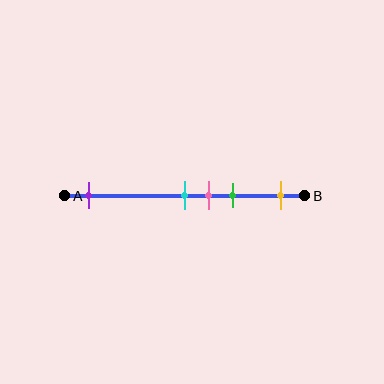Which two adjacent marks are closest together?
The cyan and pink marks are the closest adjacent pair.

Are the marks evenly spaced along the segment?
No, the marks are not evenly spaced.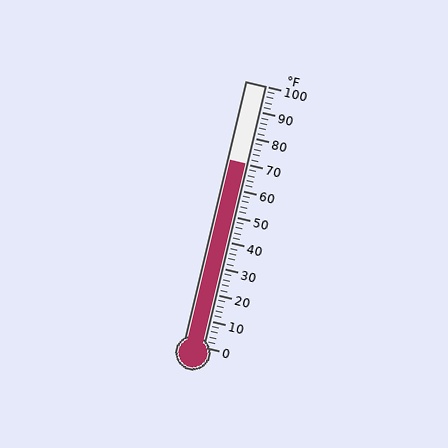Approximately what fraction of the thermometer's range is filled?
The thermometer is filled to approximately 70% of its range.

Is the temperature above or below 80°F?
The temperature is below 80°F.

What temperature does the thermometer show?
The thermometer shows approximately 70°F.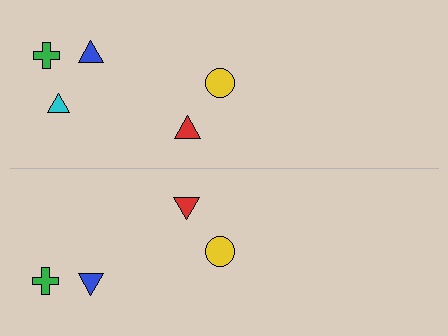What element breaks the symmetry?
A cyan triangle is missing from the bottom side.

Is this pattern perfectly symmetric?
No, the pattern is not perfectly symmetric. A cyan triangle is missing from the bottom side.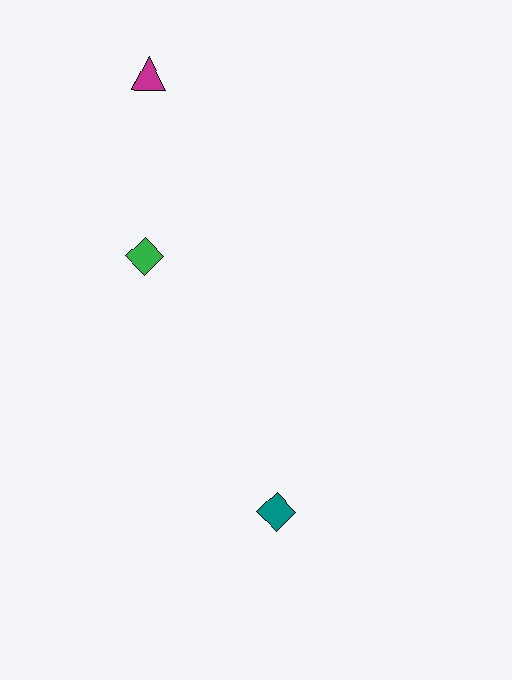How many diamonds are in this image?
There are 2 diamonds.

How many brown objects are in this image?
There are no brown objects.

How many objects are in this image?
There are 3 objects.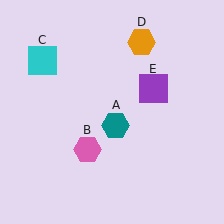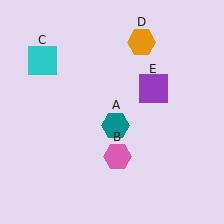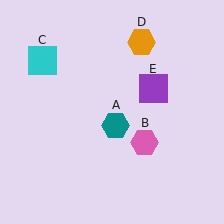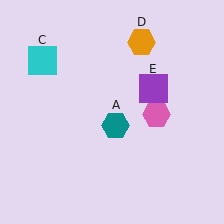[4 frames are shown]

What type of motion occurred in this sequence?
The pink hexagon (object B) rotated counterclockwise around the center of the scene.